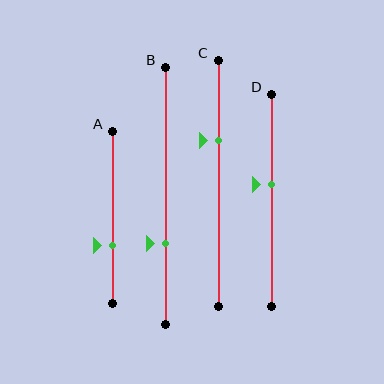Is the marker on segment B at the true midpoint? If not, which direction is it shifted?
No, the marker on segment B is shifted downward by about 19% of the segment length.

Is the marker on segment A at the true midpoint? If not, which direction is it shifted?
No, the marker on segment A is shifted downward by about 16% of the segment length.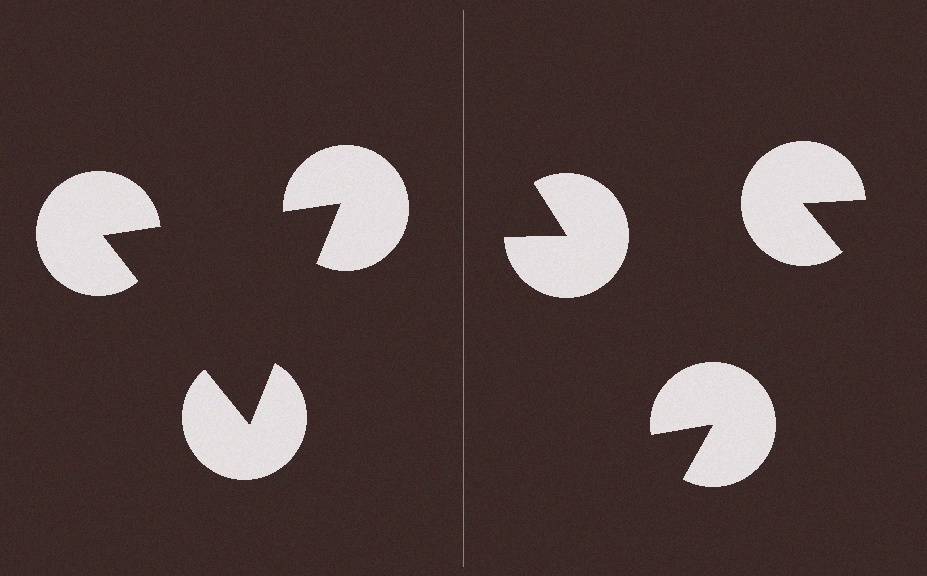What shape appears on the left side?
An illusory triangle.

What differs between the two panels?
The pac-man discs are positioned identically on both sides; only the wedge orientations differ. On the left they align to a triangle; on the right they are misaligned.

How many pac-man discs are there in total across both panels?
6 — 3 on each side.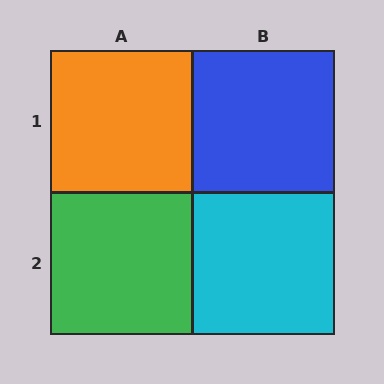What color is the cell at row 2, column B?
Cyan.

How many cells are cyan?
1 cell is cyan.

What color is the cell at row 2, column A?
Green.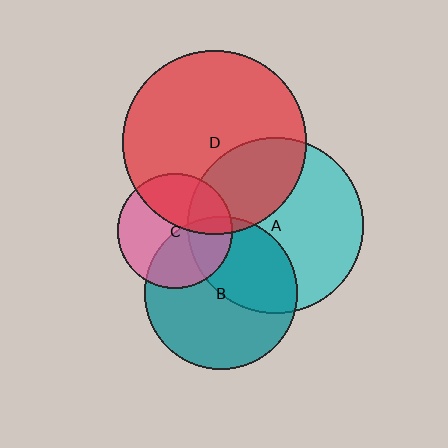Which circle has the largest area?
Circle D (red).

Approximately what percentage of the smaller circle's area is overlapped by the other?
Approximately 30%.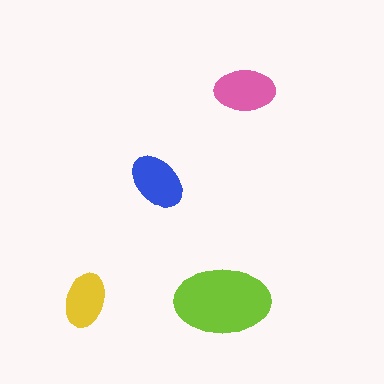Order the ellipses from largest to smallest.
the lime one, the pink one, the blue one, the yellow one.